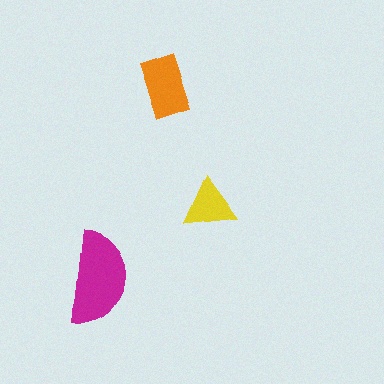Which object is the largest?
The magenta semicircle.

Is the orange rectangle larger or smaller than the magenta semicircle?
Smaller.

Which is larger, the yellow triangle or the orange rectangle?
The orange rectangle.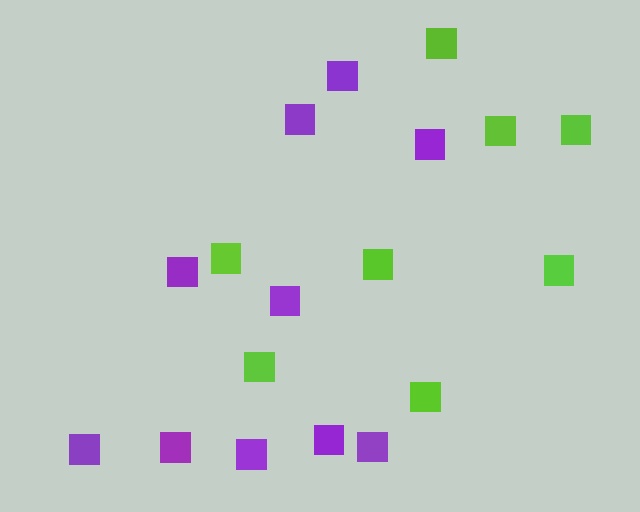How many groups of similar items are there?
There are 2 groups: one group of lime squares (8) and one group of purple squares (10).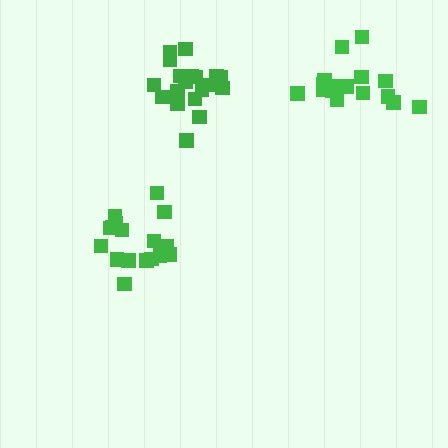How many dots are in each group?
Group 1: 19 dots, Group 2: 17 dots, Group 3: 17 dots (53 total).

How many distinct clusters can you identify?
There are 3 distinct clusters.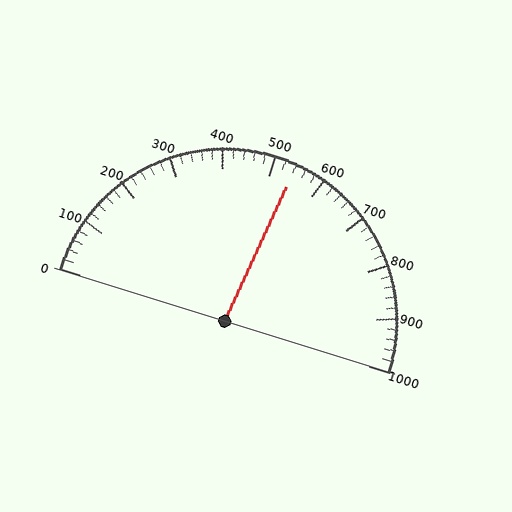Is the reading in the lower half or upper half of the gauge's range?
The reading is in the upper half of the range (0 to 1000).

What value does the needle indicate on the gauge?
The needle indicates approximately 540.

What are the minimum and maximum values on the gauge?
The gauge ranges from 0 to 1000.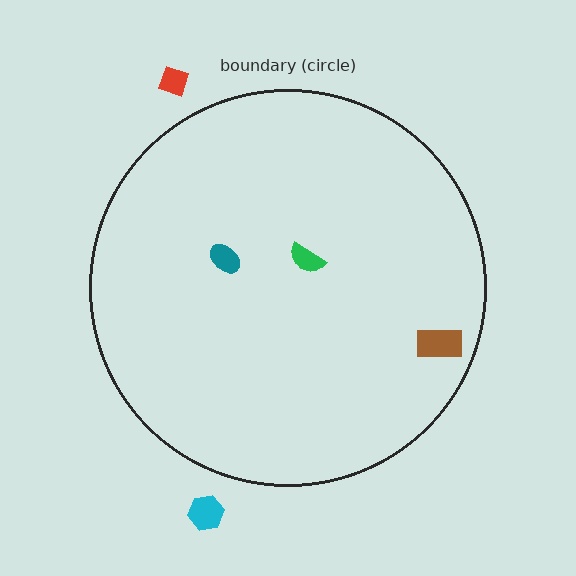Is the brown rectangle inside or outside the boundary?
Inside.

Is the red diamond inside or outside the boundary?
Outside.